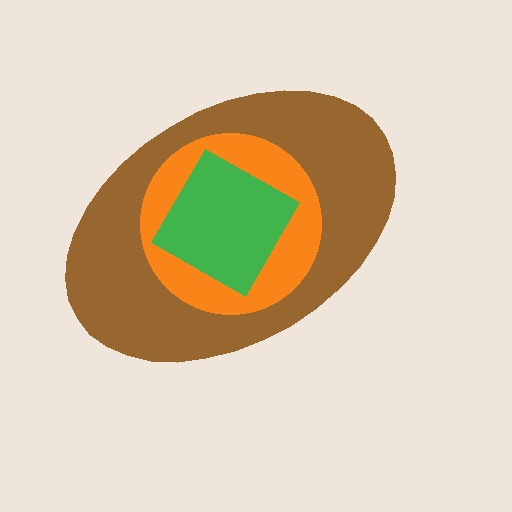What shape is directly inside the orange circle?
The green square.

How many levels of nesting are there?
3.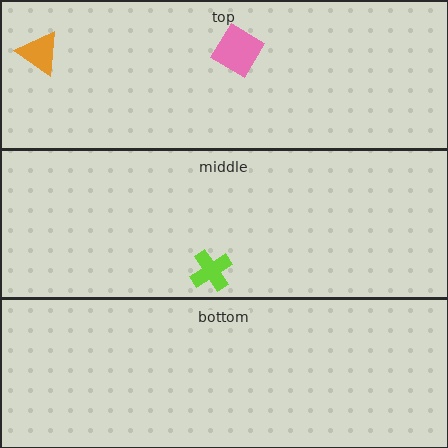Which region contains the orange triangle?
The top region.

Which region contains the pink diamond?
The top region.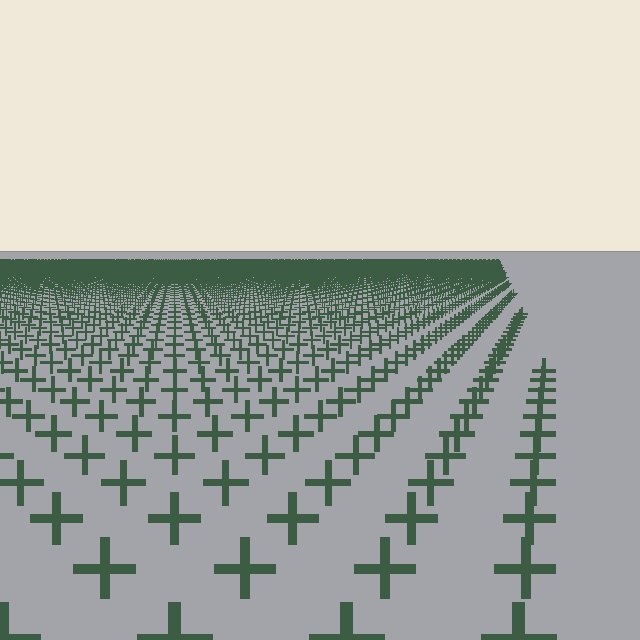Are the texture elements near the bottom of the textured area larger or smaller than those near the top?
Larger. Near the bottom, elements are closer to the viewer and appear at a bigger on-screen size.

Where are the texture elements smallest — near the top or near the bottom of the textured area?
Near the top.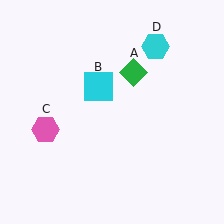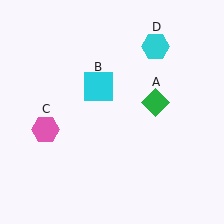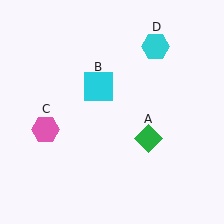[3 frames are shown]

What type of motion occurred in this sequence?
The green diamond (object A) rotated clockwise around the center of the scene.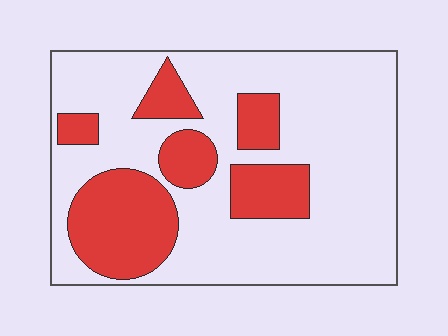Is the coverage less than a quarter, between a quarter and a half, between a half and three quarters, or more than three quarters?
Between a quarter and a half.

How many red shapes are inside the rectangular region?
6.